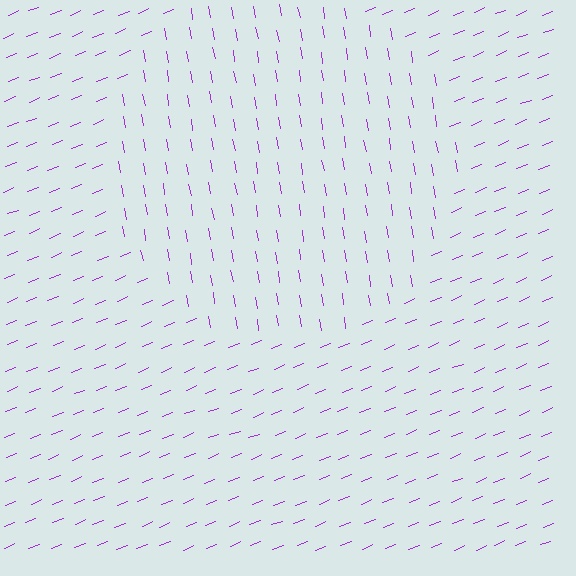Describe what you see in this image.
The image is filled with small purple line segments. A circle region in the image has lines oriented differently from the surrounding lines, creating a visible texture boundary.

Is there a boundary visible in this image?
Yes, there is a texture boundary formed by a change in line orientation.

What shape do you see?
I see a circle.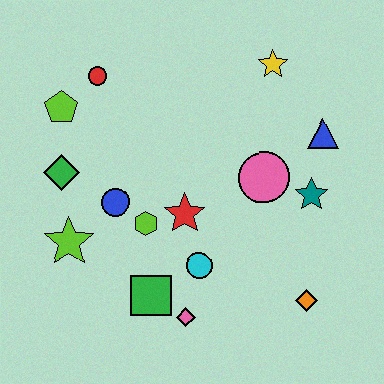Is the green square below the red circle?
Yes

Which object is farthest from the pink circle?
The lime pentagon is farthest from the pink circle.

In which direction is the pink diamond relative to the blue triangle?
The pink diamond is below the blue triangle.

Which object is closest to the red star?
The lime hexagon is closest to the red star.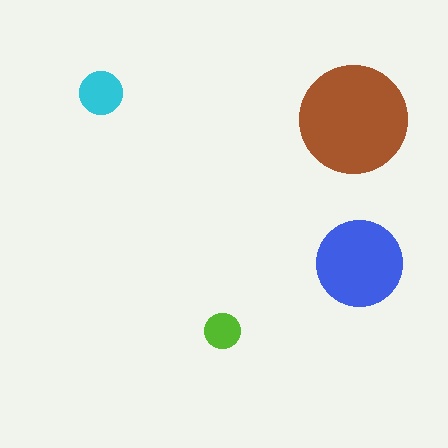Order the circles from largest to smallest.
the brown one, the blue one, the cyan one, the lime one.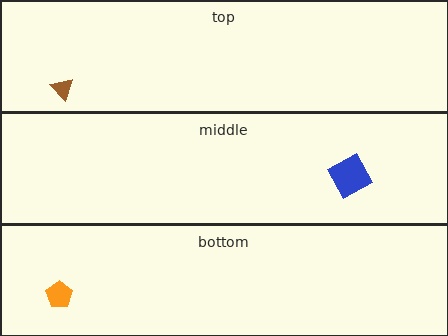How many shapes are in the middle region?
1.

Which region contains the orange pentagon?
The bottom region.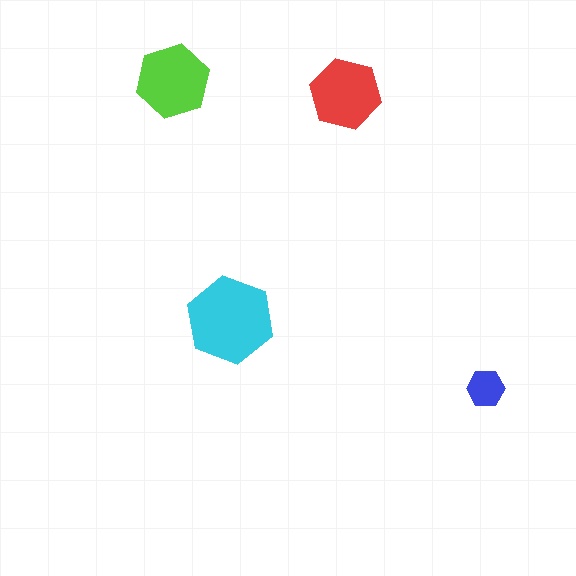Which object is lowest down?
The blue hexagon is bottommost.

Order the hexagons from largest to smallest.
the cyan one, the lime one, the red one, the blue one.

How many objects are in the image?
There are 4 objects in the image.